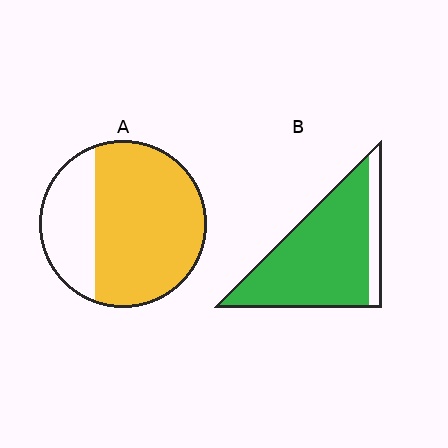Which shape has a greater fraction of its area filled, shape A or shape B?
Shape B.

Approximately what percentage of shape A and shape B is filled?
A is approximately 70% and B is approximately 85%.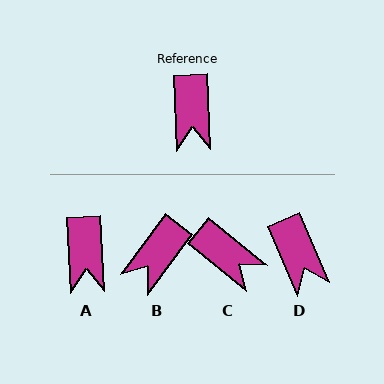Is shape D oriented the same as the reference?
No, it is off by about 21 degrees.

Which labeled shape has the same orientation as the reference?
A.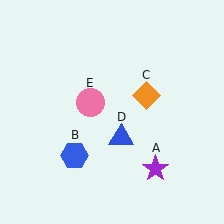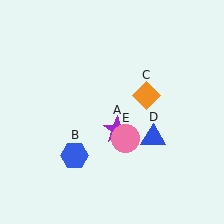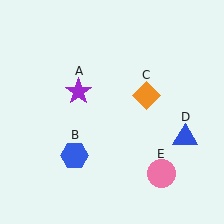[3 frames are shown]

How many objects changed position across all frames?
3 objects changed position: purple star (object A), blue triangle (object D), pink circle (object E).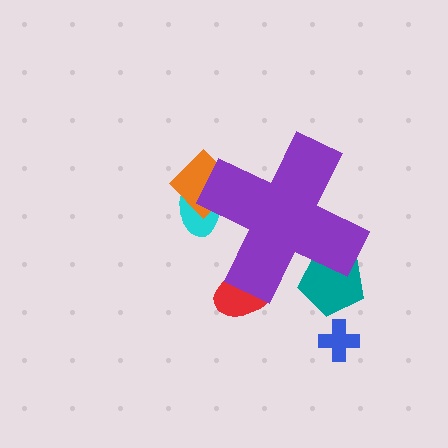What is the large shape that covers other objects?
A purple cross.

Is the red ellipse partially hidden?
Yes, the red ellipse is partially hidden behind the purple cross.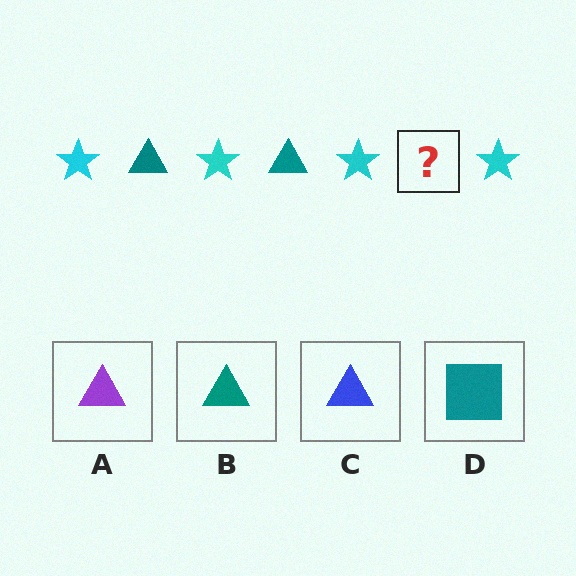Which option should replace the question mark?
Option B.